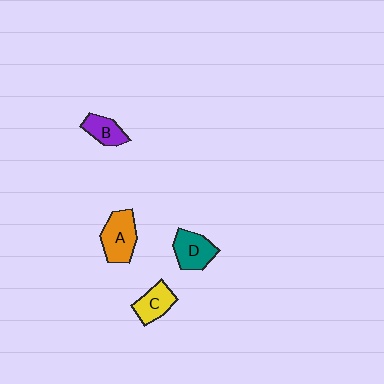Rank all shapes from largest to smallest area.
From largest to smallest: A (orange), D (teal), C (yellow), B (purple).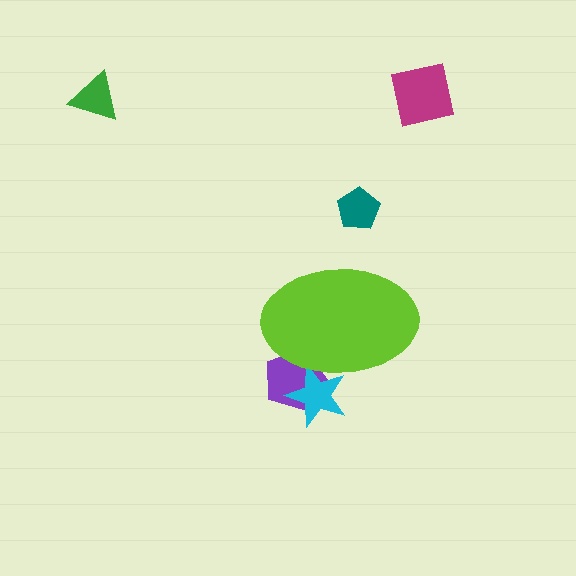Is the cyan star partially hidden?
Yes, the cyan star is partially hidden behind the lime ellipse.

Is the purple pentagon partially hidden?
Yes, the purple pentagon is partially hidden behind the lime ellipse.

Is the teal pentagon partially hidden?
No, the teal pentagon is fully visible.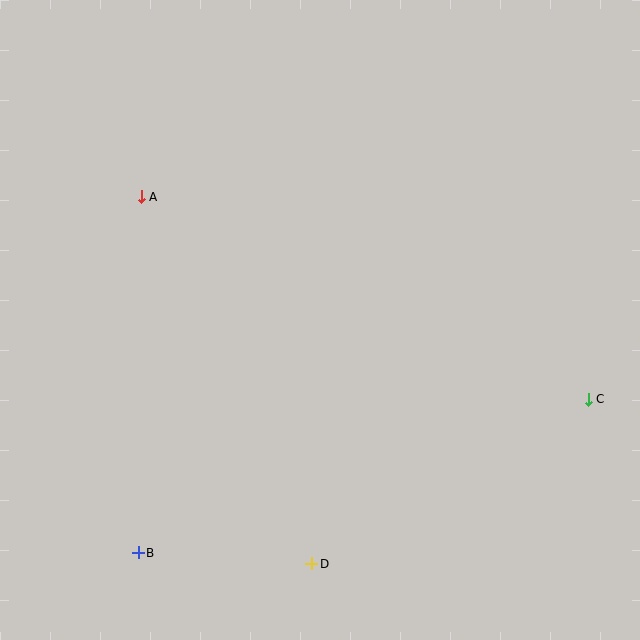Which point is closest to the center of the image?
Point A at (141, 197) is closest to the center.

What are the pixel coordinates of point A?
Point A is at (141, 197).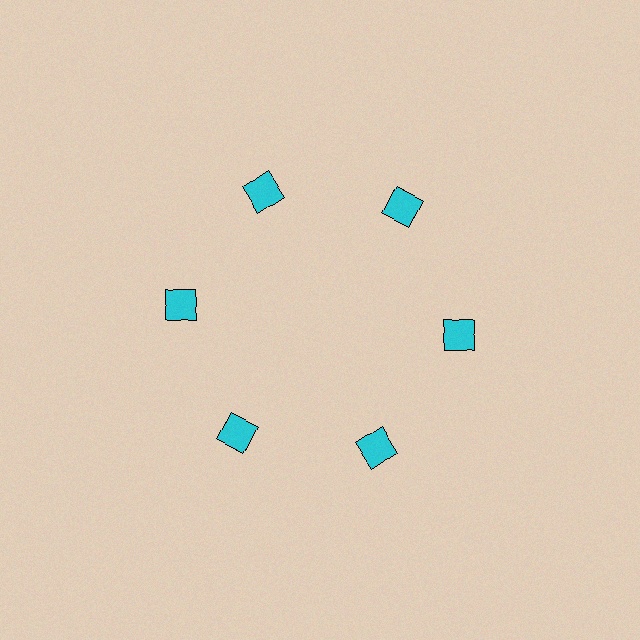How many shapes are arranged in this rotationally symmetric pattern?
There are 6 shapes, arranged in 6 groups of 1.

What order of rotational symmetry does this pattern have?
This pattern has 6-fold rotational symmetry.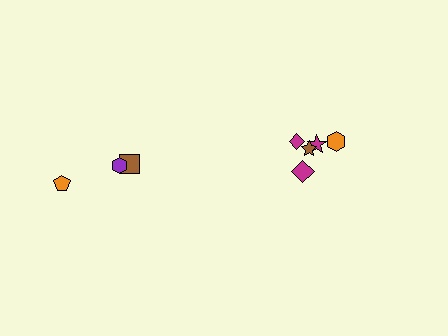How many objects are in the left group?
There are 3 objects.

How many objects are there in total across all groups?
There are 8 objects.